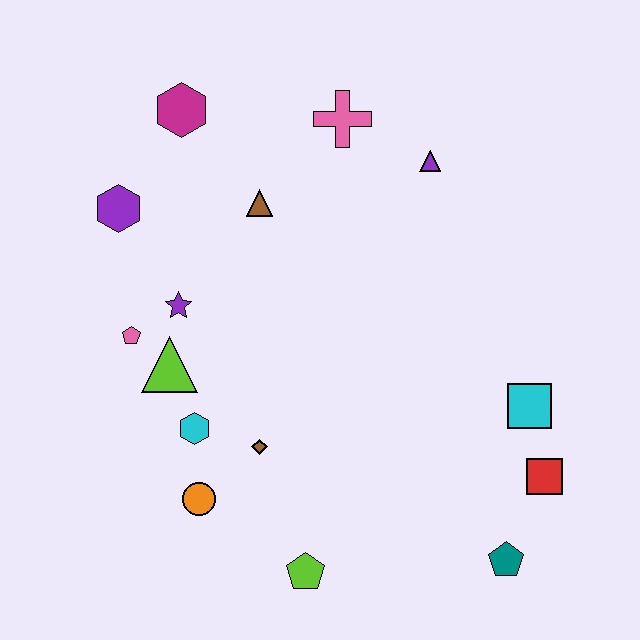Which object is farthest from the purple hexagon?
The teal pentagon is farthest from the purple hexagon.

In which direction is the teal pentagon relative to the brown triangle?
The teal pentagon is below the brown triangle.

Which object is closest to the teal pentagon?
The red square is closest to the teal pentagon.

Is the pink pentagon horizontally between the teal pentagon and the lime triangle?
No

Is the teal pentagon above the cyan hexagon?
No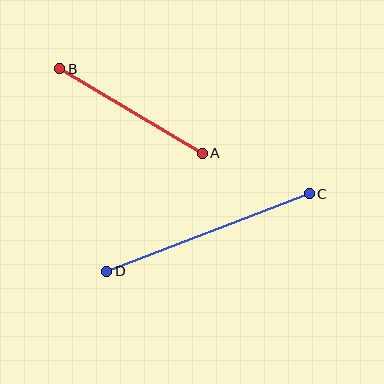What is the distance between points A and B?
The distance is approximately 166 pixels.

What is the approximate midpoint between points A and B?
The midpoint is at approximately (131, 111) pixels.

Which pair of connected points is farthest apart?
Points C and D are farthest apart.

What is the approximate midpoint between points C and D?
The midpoint is at approximately (208, 233) pixels.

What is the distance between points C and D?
The distance is approximately 217 pixels.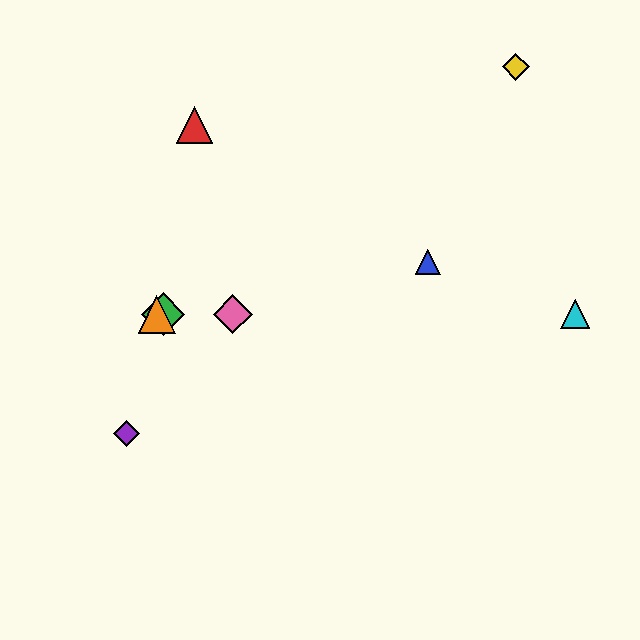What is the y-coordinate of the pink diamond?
The pink diamond is at y≈314.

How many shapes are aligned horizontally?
4 shapes (the green diamond, the orange triangle, the cyan triangle, the pink diamond) are aligned horizontally.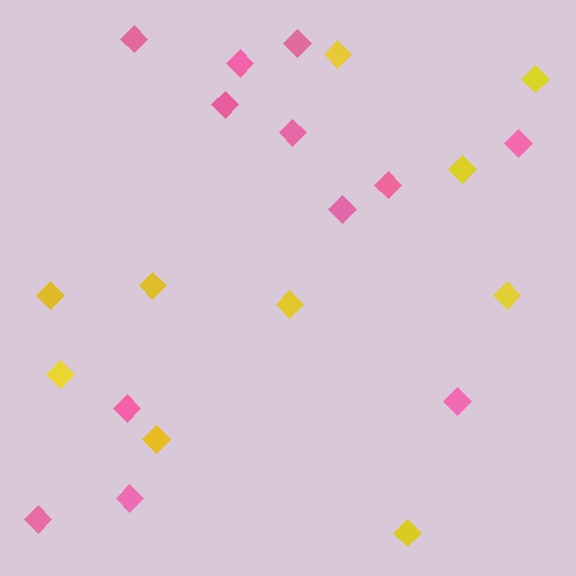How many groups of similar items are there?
There are 2 groups: one group of pink diamonds (12) and one group of yellow diamonds (10).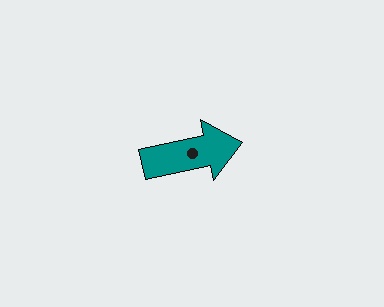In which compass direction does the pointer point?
East.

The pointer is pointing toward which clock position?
Roughly 3 o'clock.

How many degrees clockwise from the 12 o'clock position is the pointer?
Approximately 77 degrees.